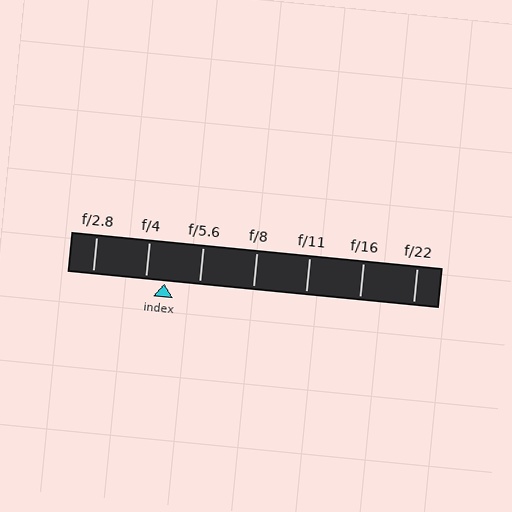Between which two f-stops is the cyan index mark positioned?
The index mark is between f/4 and f/5.6.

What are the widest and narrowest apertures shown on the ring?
The widest aperture shown is f/2.8 and the narrowest is f/22.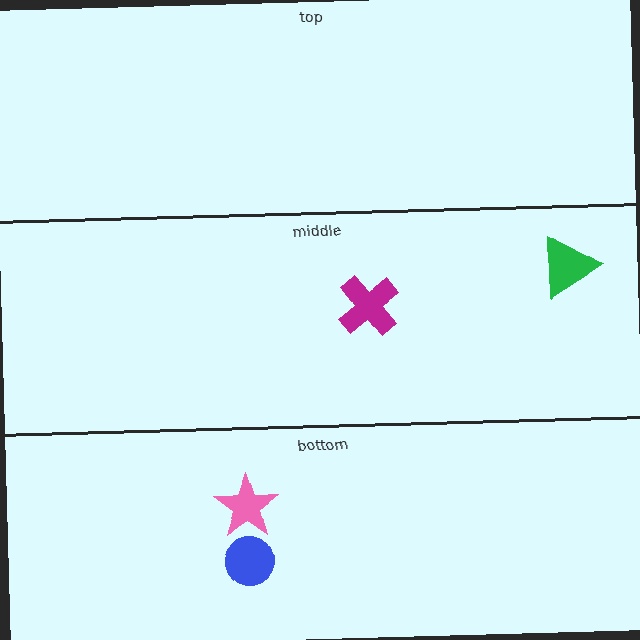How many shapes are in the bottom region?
2.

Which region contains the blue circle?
The bottom region.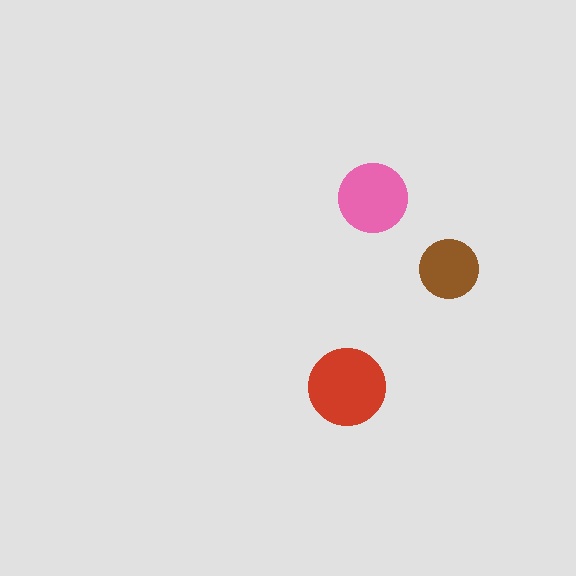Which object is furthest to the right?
The brown circle is rightmost.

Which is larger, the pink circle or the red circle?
The red one.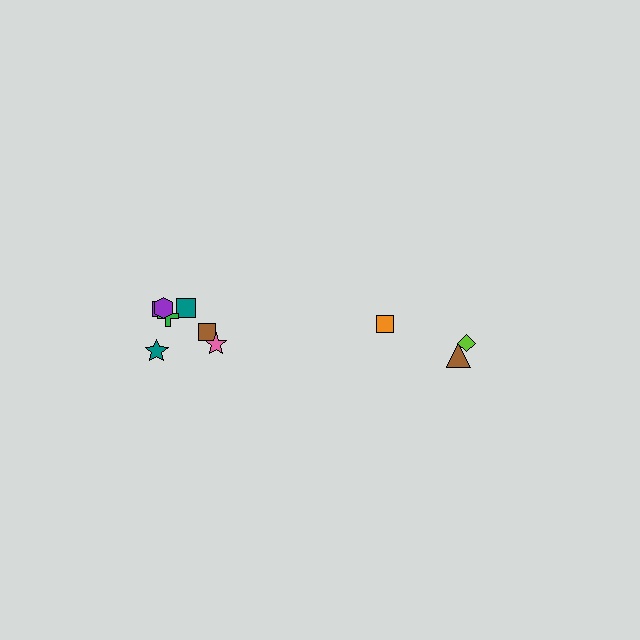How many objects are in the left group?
There are 7 objects.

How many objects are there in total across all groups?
There are 10 objects.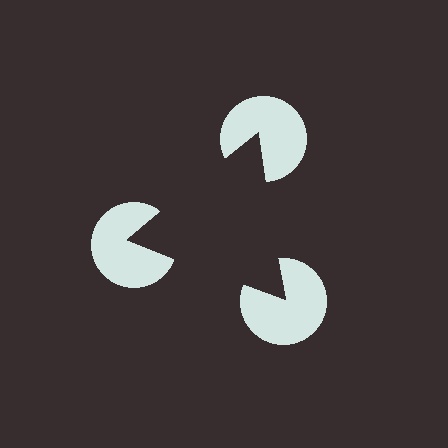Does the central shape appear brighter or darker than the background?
It typically appears slightly darker than the background, even though no actual brightness change is drawn.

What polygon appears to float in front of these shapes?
An illusory triangle — its edges are inferred from the aligned wedge cuts in the pac-man discs, not physically drawn.